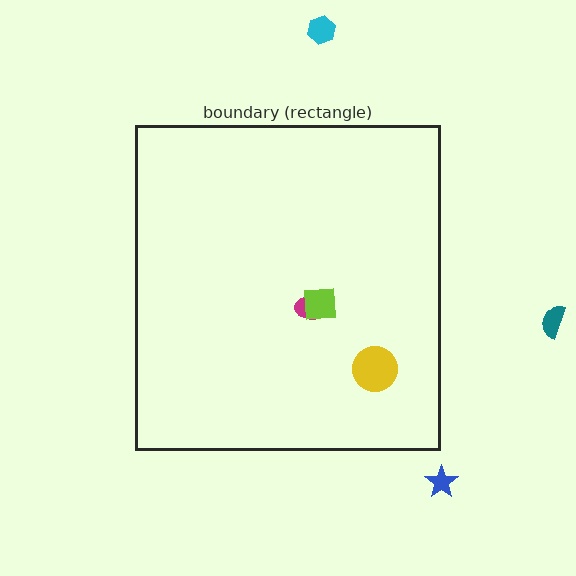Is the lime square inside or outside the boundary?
Inside.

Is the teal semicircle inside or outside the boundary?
Outside.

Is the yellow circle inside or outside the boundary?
Inside.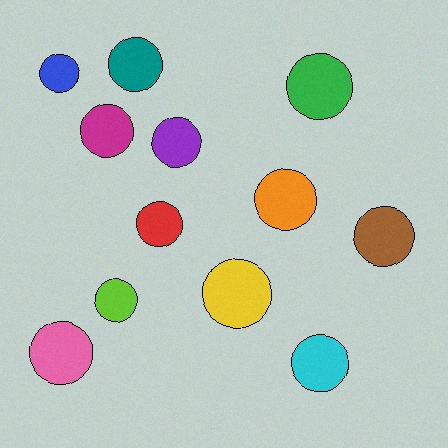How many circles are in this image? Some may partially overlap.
There are 12 circles.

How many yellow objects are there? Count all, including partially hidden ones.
There is 1 yellow object.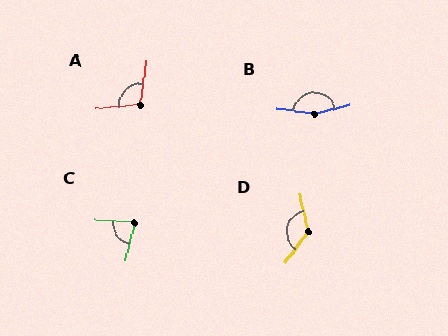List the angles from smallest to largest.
C (80°), A (105°), D (132°), B (158°).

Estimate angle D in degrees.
Approximately 132 degrees.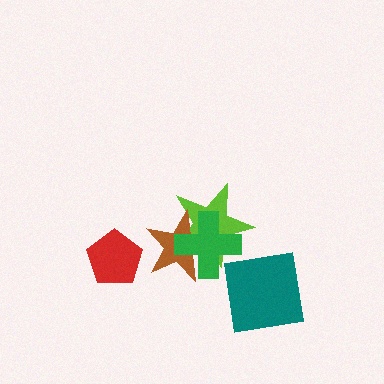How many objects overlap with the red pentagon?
0 objects overlap with the red pentagon.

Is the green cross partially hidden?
No, no other shape covers it.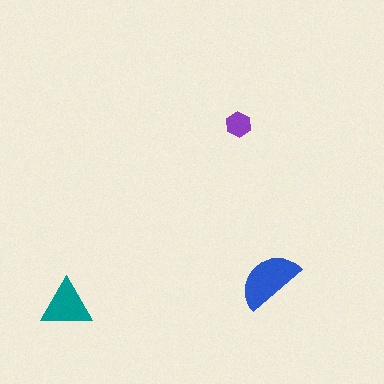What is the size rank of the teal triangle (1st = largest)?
2nd.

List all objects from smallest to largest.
The purple hexagon, the teal triangle, the blue semicircle.